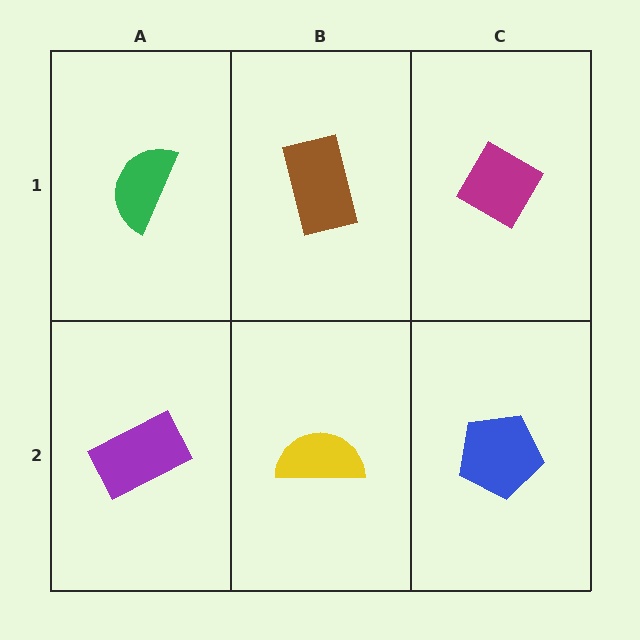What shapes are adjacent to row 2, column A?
A green semicircle (row 1, column A), a yellow semicircle (row 2, column B).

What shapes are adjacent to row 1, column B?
A yellow semicircle (row 2, column B), a green semicircle (row 1, column A), a magenta diamond (row 1, column C).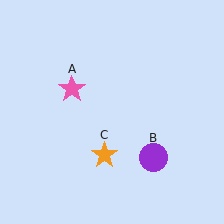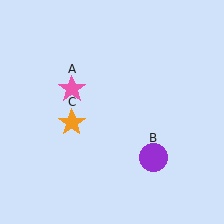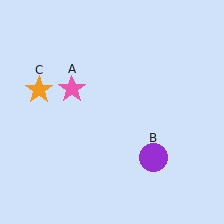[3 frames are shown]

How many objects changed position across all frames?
1 object changed position: orange star (object C).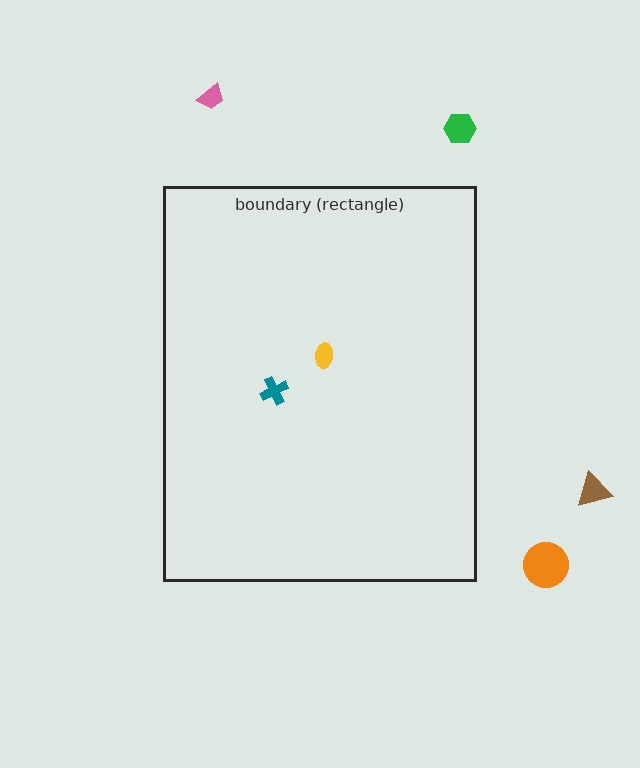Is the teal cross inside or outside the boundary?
Inside.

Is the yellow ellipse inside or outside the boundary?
Inside.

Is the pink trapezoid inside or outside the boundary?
Outside.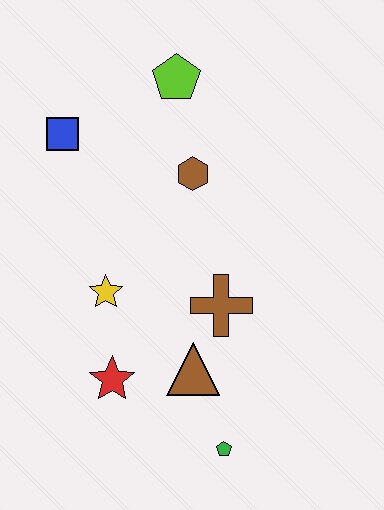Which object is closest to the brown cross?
The brown triangle is closest to the brown cross.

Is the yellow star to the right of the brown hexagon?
No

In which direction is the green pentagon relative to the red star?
The green pentagon is to the right of the red star.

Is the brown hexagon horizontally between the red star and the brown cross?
Yes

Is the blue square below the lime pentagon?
Yes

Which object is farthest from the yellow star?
The lime pentagon is farthest from the yellow star.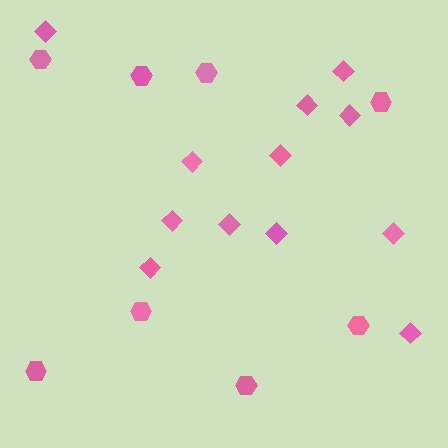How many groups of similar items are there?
There are 2 groups: one group of hexagons (8) and one group of diamonds (12).